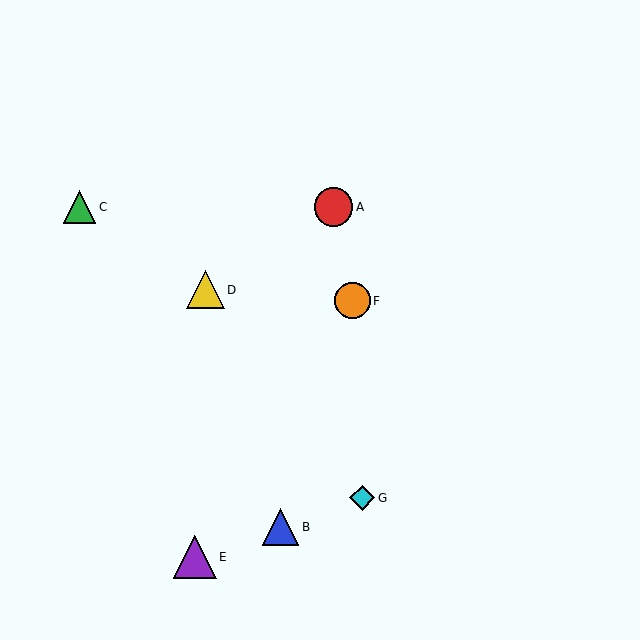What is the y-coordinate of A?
Object A is at y≈207.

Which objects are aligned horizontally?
Objects A, C are aligned horizontally.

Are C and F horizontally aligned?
No, C is at y≈207 and F is at y≈301.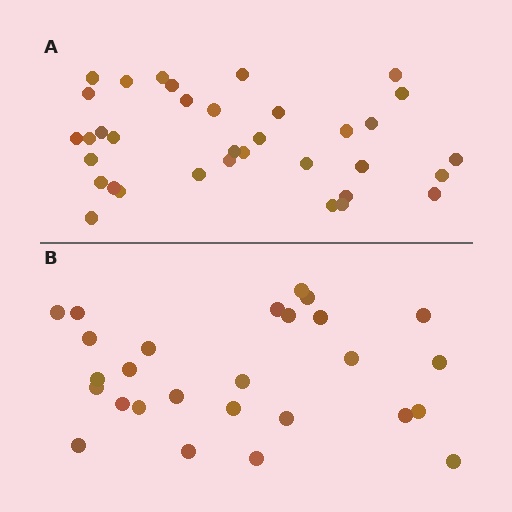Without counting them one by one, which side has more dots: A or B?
Region A (the top region) has more dots.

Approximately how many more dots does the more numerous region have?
Region A has roughly 8 or so more dots than region B.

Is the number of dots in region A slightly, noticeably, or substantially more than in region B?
Region A has noticeably more, but not dramatically so. The ratio is roughly 1.3 to 1.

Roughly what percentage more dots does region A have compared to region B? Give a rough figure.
About 30% more.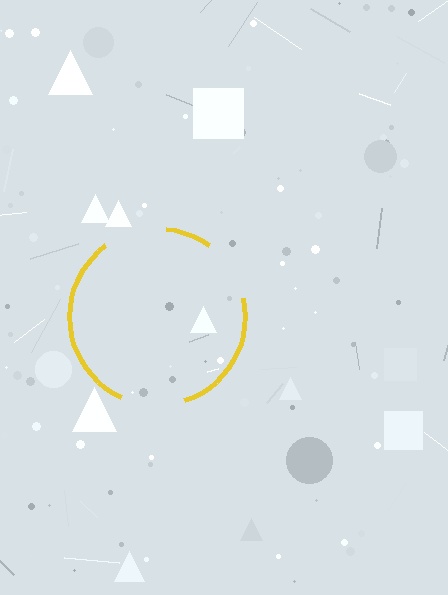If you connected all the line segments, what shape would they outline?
They would outline a circle.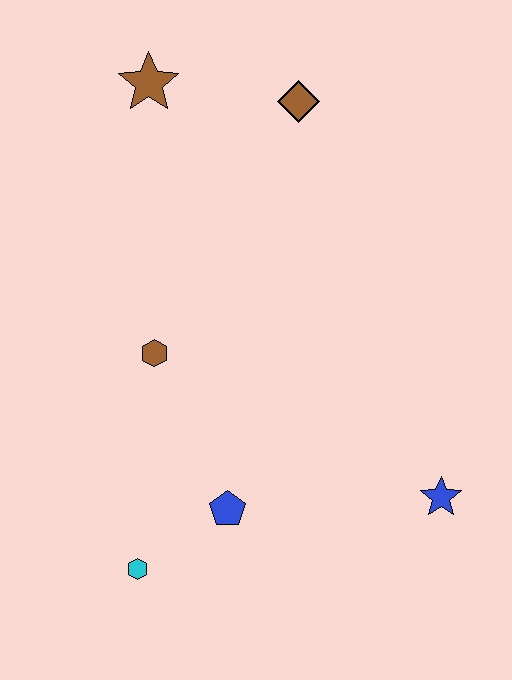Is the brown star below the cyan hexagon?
No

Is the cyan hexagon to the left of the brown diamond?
Yes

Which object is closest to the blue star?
The blue pentagon is closest to the blue star.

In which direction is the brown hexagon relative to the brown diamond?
The brown hexagon is below the brown diamond.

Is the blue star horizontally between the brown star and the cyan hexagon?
No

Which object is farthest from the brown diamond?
The cyan hexagon is farthest from the brown diamond.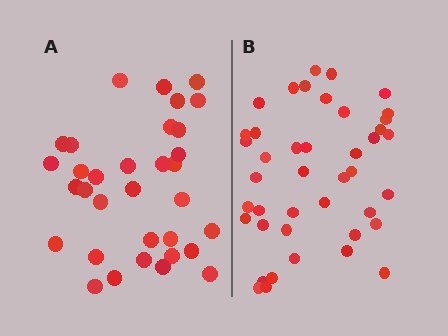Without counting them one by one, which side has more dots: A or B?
Region B (the right region) has more dots.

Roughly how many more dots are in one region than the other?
Region B has roughly 8 or so more dots than region A.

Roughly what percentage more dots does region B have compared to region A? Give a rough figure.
About 25% more.